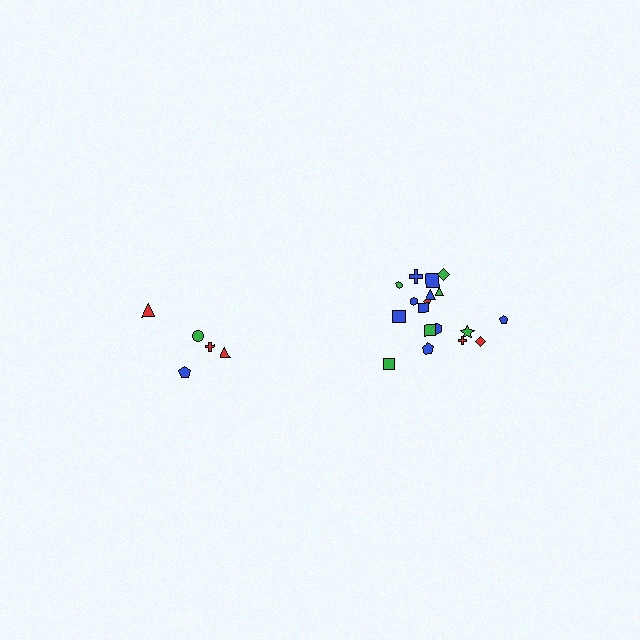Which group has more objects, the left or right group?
The right group.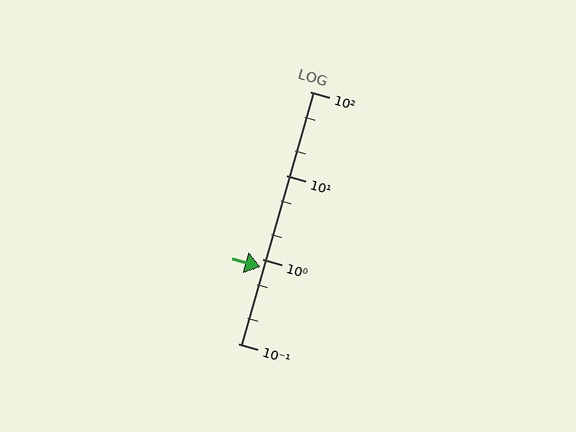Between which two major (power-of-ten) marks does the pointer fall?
The pointer is between 0.1 and 1.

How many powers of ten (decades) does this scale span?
The scale spans 3 decades, from 0.1 to 100.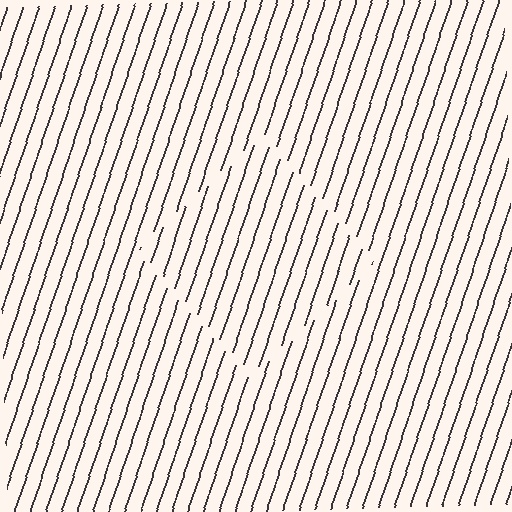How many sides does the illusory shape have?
4 sides — the line-ends trace a square.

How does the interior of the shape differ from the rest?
The interior of the shape contains the same grating, shifted by half a period — the contour is defined by the phase discontinuity where line-ends from the inner and outer gratings abut.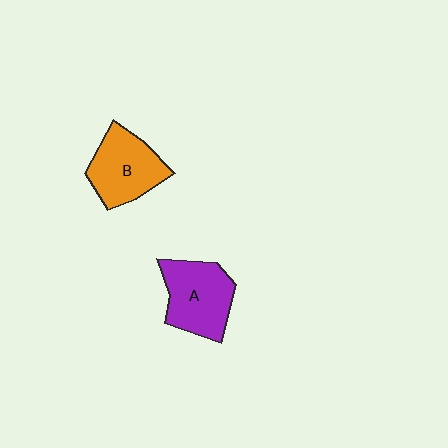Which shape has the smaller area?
Shape B (orange).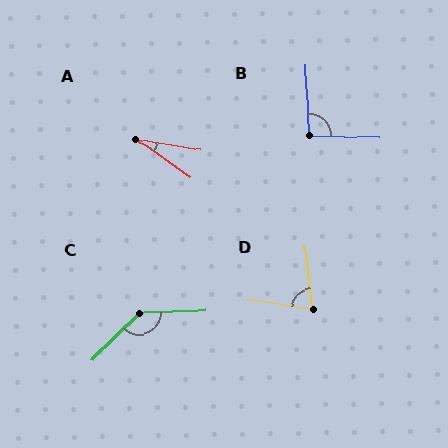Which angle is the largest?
C, at approximately 137 degrees.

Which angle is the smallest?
A, at approximately 25 degrees.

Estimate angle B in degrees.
Approximately 94 degrees.